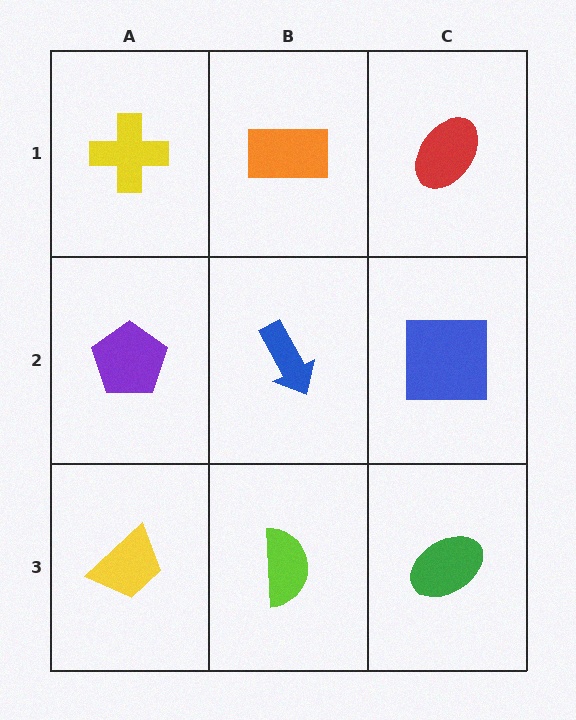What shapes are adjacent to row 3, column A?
A purple pentagon (row 2, column A), a lime semicircle (row 3, column B).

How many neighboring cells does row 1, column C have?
2.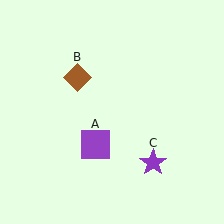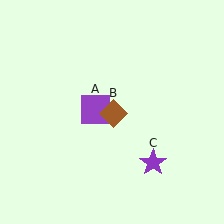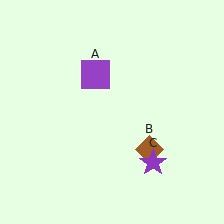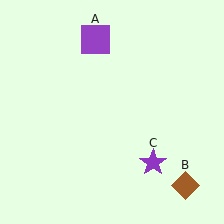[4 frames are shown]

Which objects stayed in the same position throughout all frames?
Purple star (object C) remained stationary.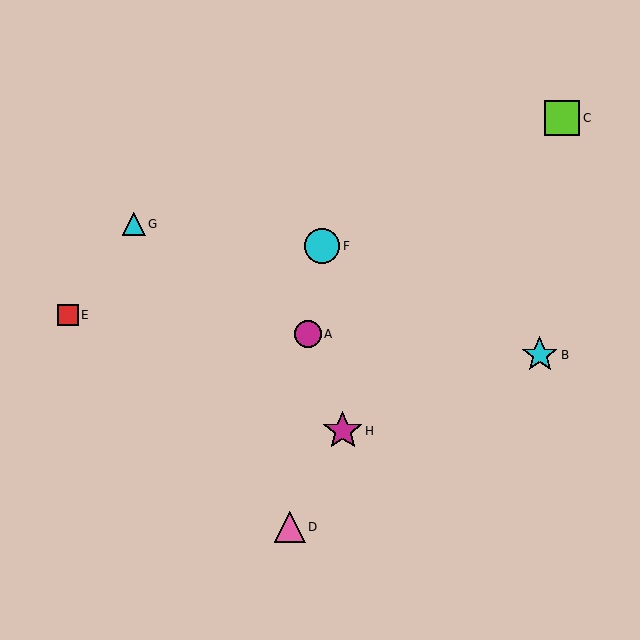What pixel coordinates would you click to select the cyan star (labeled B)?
Click at (540, 355) to select the cyan star B.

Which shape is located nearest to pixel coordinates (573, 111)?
The lime square (labeled C) at (562, 118) is nearest to that location.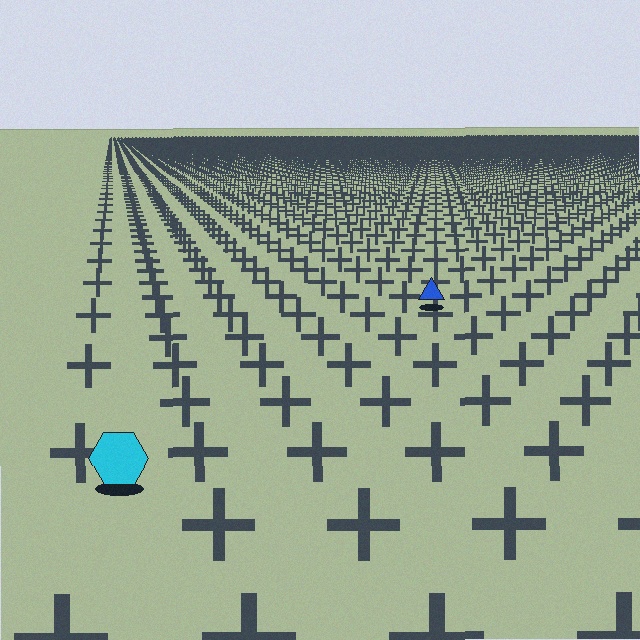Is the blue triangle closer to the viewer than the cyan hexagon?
No. The cyan hexagon is closer — you can tell from the texture gradient: the ground texture is coarser near it.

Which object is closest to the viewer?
The cyan hexagon is closest. The texture marks near it are larger and more spread out.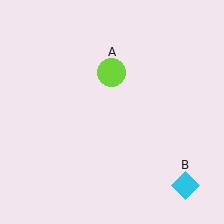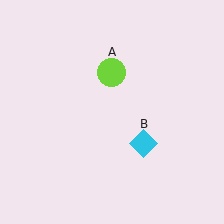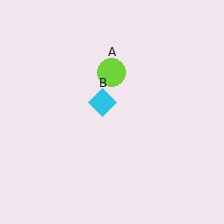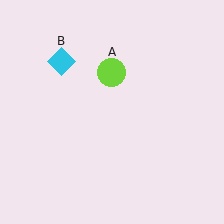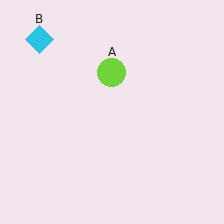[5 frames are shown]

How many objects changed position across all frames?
1 object changed position: cyan diamond (object B).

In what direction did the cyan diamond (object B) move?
The cyan diamond (object B) moved up and to the left.